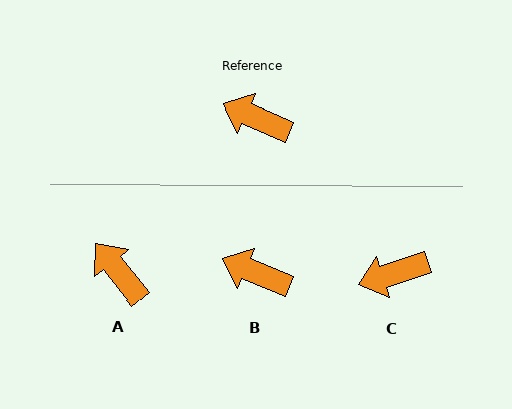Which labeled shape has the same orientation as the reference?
B.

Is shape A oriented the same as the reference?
No, it is off by about 28 degrees.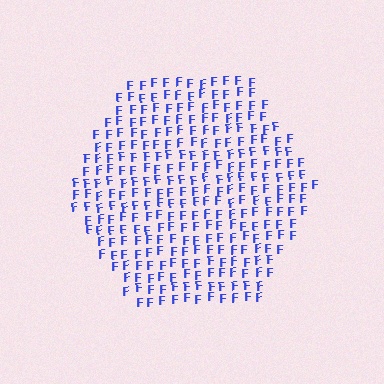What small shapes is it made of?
It is made of small letter F's.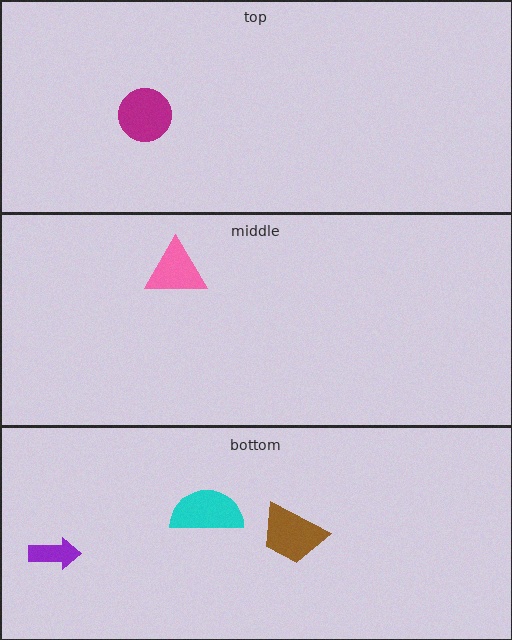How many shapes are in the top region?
1.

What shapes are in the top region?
The magenta circle.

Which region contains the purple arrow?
The bottom region.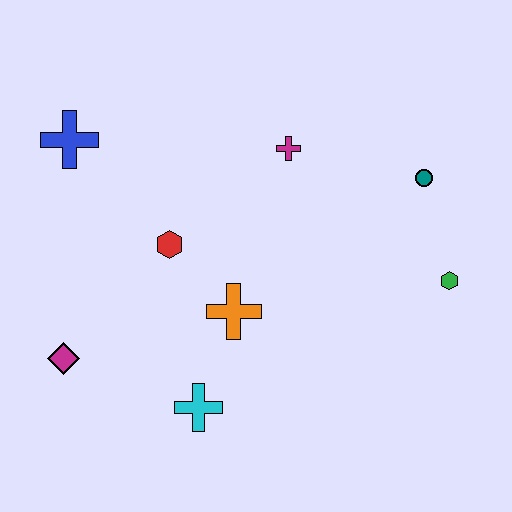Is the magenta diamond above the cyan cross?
Yes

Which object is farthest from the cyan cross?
The teal circle is farthest from the cyan cross.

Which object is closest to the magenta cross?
The teal circle is closest to the magenta cross.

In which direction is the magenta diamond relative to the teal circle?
The magenta diamond is to the left of the teal circle.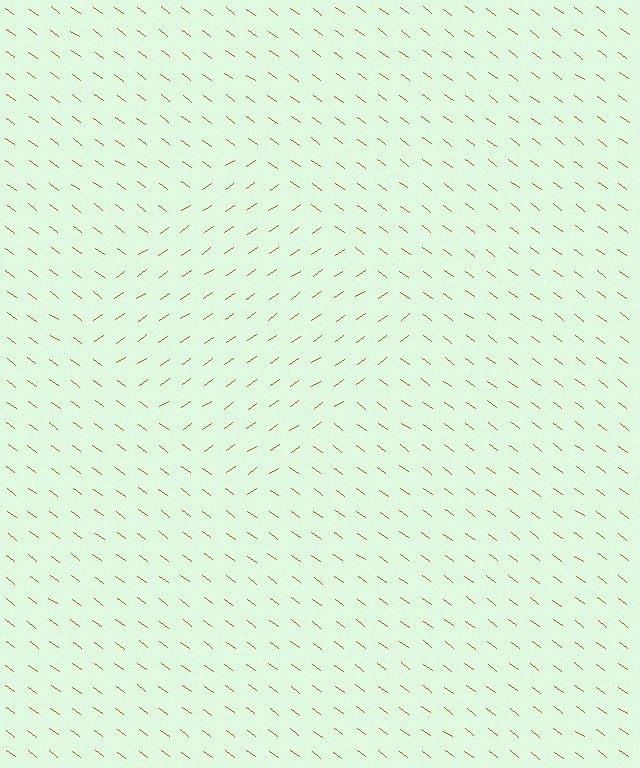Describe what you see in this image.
The image is filled with small brown line segments. A diamond region in the image has lines oriented differently from the surrounding lines, creating a visible texture boundary.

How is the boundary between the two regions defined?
The boundary is defined purely by a change in line orientation (approximately 71 degrees difference). All lines are the same color and thickness.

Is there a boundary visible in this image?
Yes, there is a texture boundary formed by a change in line orientation.